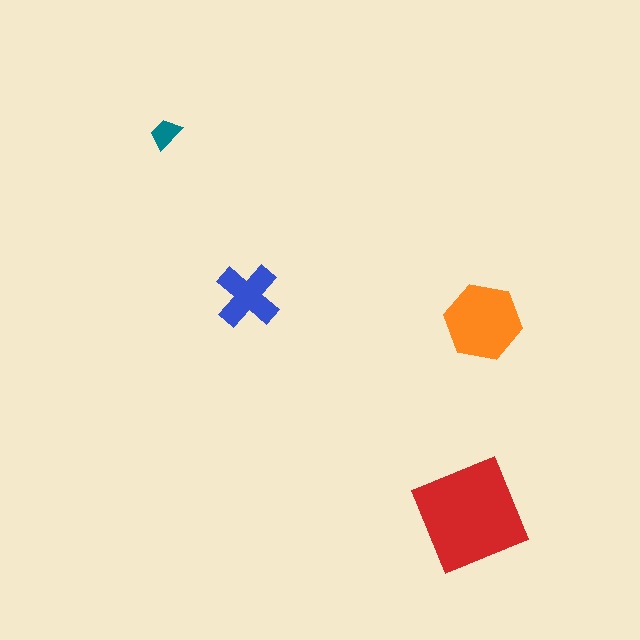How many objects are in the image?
There are 4 objects in the image.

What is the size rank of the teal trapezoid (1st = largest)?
4th.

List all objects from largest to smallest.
The red square, the orange hexagon, the blue cross, the teal trapezoid.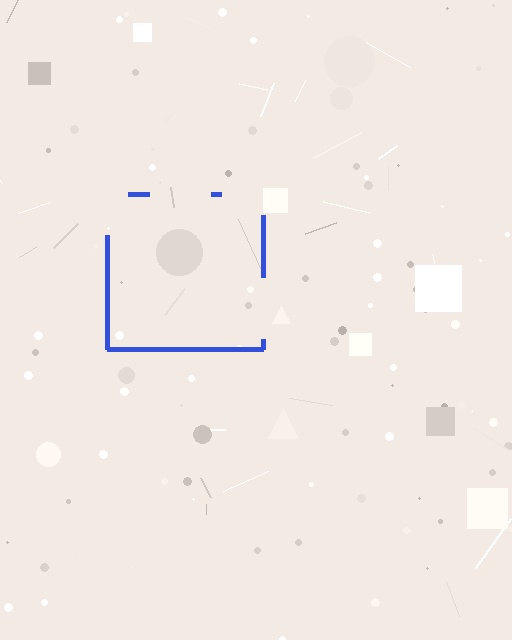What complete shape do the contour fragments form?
The contour fragments form a square.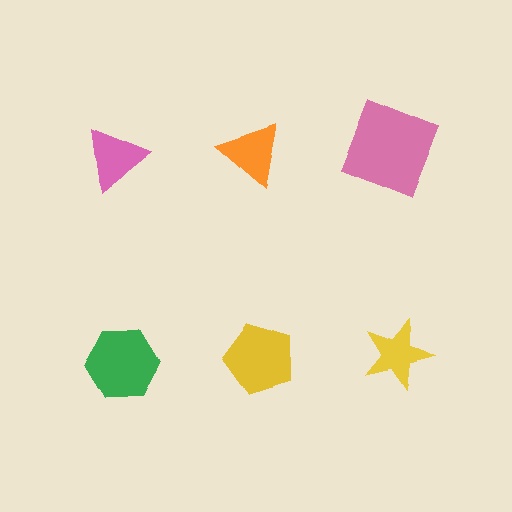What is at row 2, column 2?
A yellow pentagon.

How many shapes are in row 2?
3 shapes.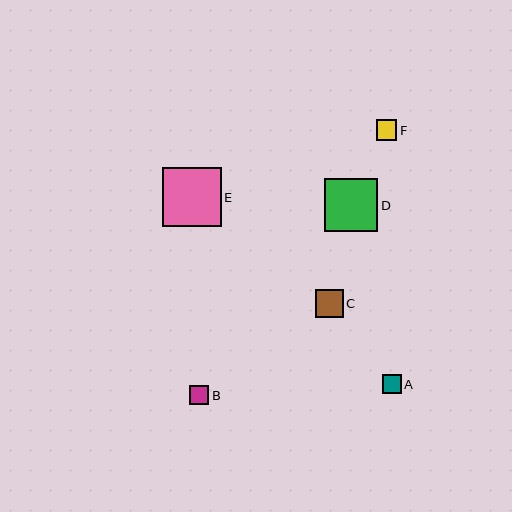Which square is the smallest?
Square B is the smallest with a size of approximately 19 pixels.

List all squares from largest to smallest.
From largest to smallest: E, D, C, F, A, B.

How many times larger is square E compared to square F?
Square E is approximately 2.9 times the size of square F.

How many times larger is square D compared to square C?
Square D is approximately 1.9 times the size of square C.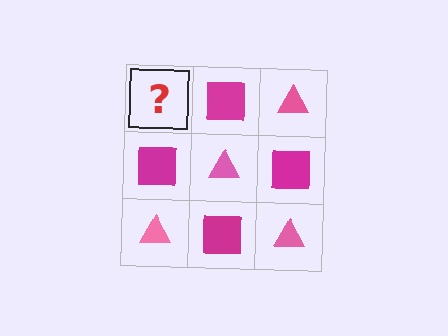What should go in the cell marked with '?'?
The missing cell should contain a pink triangle.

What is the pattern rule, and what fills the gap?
The rule is that it alternates pink triangle and magenta square in a checkerboard pattern. The gap should be filled with a pink triangle.